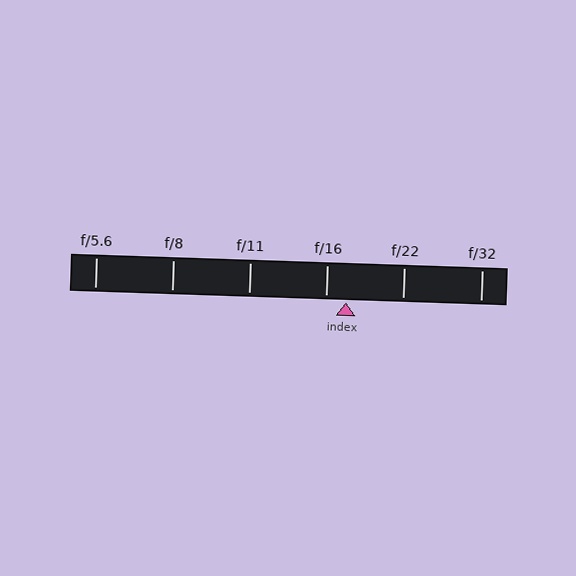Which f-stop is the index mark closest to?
The index mark is closest to f/16.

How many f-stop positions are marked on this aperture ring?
There are 6 f-stop positions marked.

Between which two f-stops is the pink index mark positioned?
The index mark is between f/16 and f/22.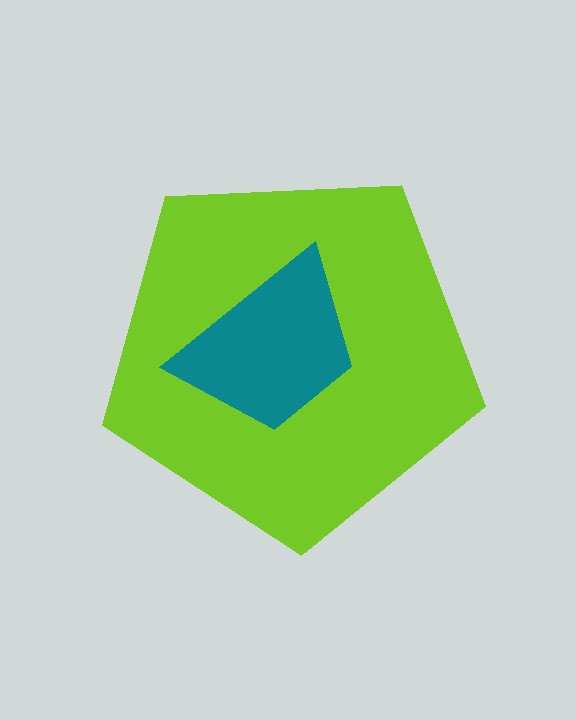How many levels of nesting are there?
2.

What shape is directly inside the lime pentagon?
The teal trapezoid.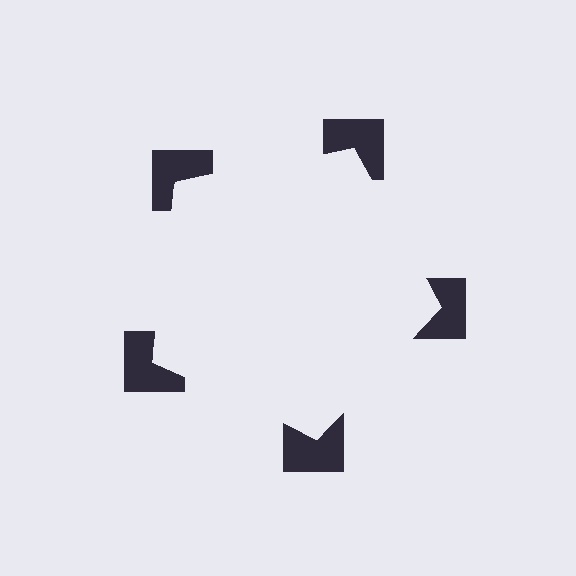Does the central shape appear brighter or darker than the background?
It typically appears slightly brighter than the background, even though no actual brightness change is drawn.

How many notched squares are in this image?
There are 5 — one at each vertex of the illusory pentagon.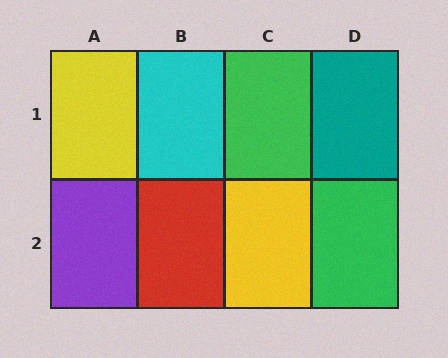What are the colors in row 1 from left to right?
Yellow, cyan, green, teal.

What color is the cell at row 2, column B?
Red.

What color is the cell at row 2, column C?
Yellow.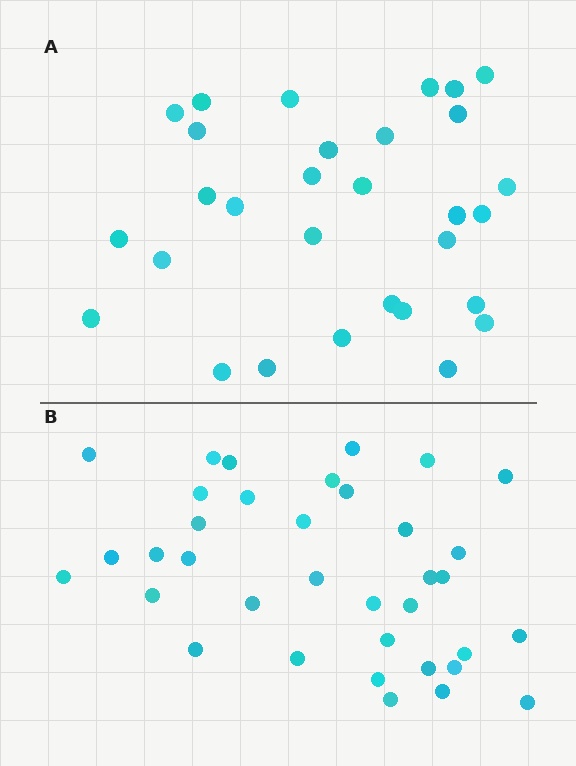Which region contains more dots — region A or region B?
Region B (the bottom region) has more dots.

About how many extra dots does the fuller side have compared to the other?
Region B has about 6 more dots than region A.